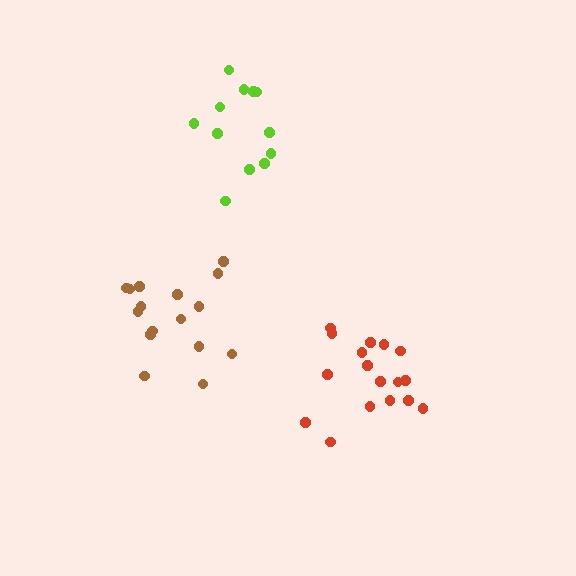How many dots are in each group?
Group 1: 17 dots, Group 2: 16 dots, Group 3: 12 dots (45 total).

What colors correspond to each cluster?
The clusters are colored: red, brown, lime.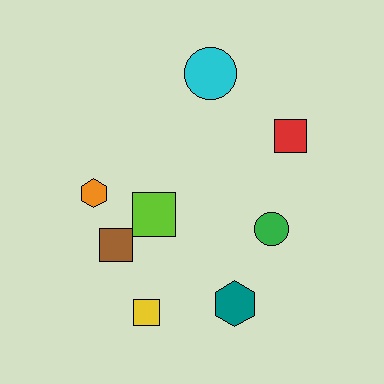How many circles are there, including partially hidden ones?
There are 2 circles.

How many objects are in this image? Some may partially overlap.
There are 8 objects.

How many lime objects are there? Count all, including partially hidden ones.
There is 1 lime object.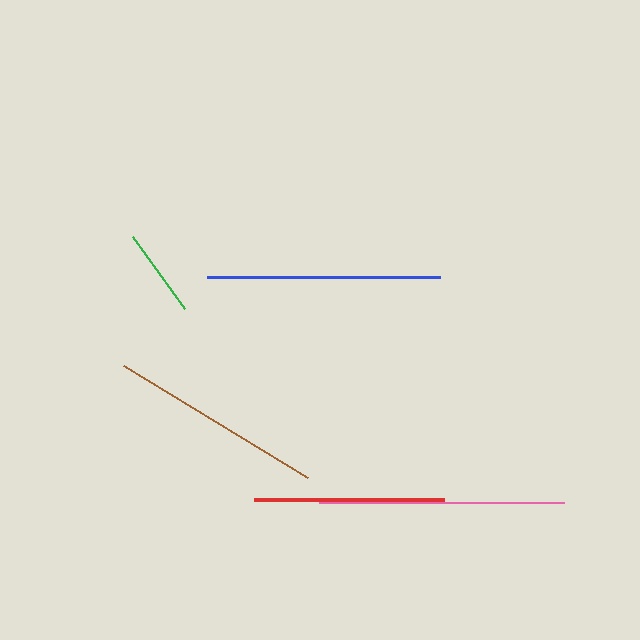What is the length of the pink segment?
The pink segment is approximately 245 pixels long.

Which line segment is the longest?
The pink line is the longest at approximately 245 pixels.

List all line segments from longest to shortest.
From longest to shortest: pink, blue, brown, red, green.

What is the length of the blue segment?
The blue segment is approximately 233 pixels long.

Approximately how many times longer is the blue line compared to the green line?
The blue line is approximately 2.6 times the length of the green line.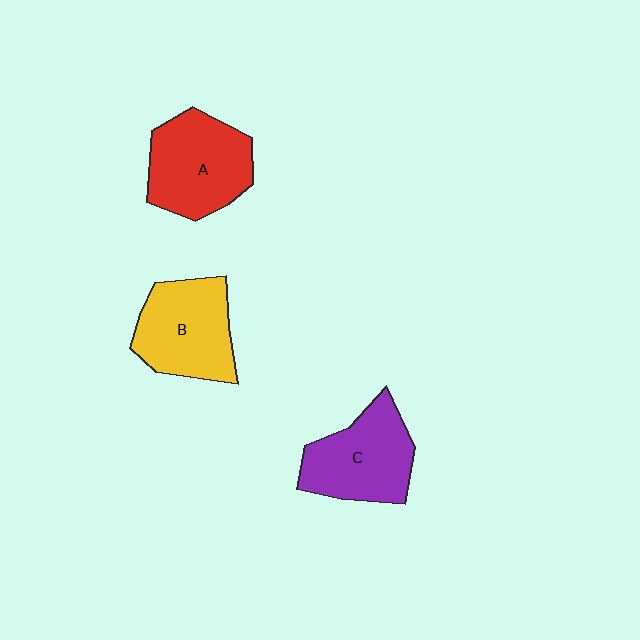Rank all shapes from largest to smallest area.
From largest to smallest: A (red), B (yellow), C (purple).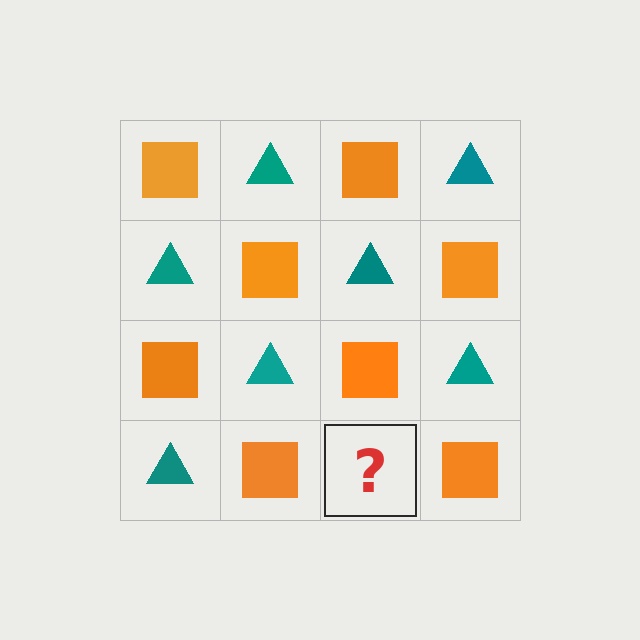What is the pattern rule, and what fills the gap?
The rule is that it alternates orange square and teal triangle in a checkerboard pattern. The gap should be filled with a teal triangle.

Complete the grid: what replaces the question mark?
The question mark should be replaced with a teal triangle.